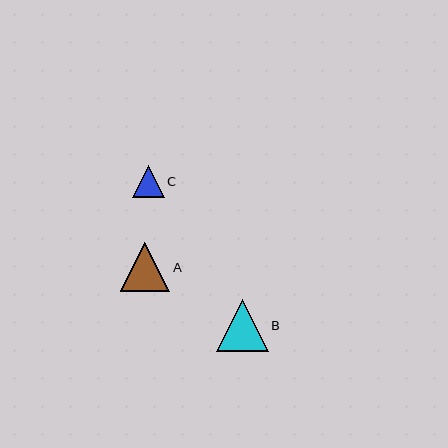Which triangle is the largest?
Triangle B is the largest with a size of approximately 52 pixels.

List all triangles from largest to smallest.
From largest to smallest: B, A, C.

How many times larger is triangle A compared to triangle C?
Triangle A is approximately 1.6 times the size of triangle C.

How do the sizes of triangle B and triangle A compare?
Triangle B and triangle A are approximately the same size.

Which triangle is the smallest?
Triangle C is the smallest with a size of approximately 32 pixels.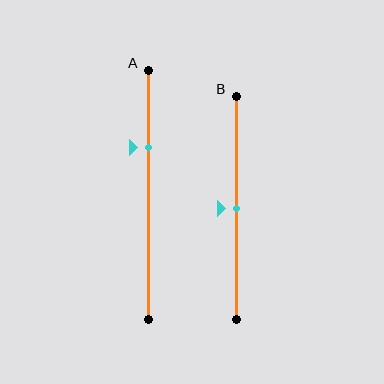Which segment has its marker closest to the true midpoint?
Segment B has its marker closest to the true midpoint.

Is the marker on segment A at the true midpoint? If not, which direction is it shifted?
No, the marker on segment A is shifted upward by about 19% of the segment length.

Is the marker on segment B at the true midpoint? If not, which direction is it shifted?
Yes, the marker on segment B is at the true midpoint.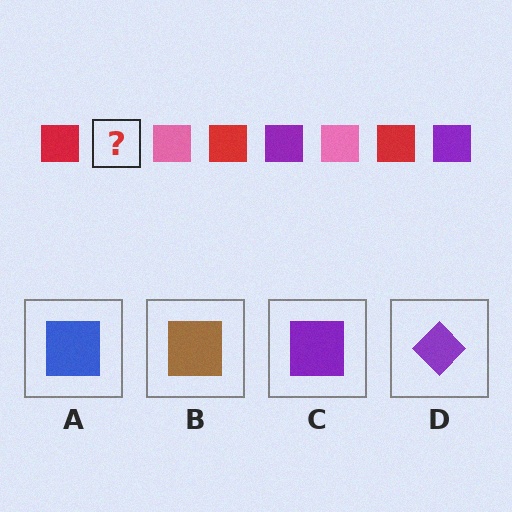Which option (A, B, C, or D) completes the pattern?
C.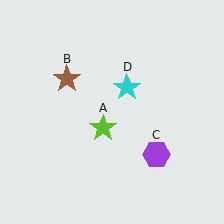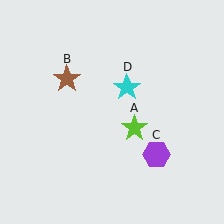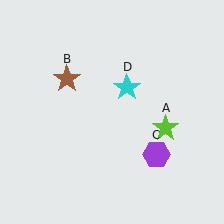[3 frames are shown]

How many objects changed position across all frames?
1 object changed position: lime star (object A).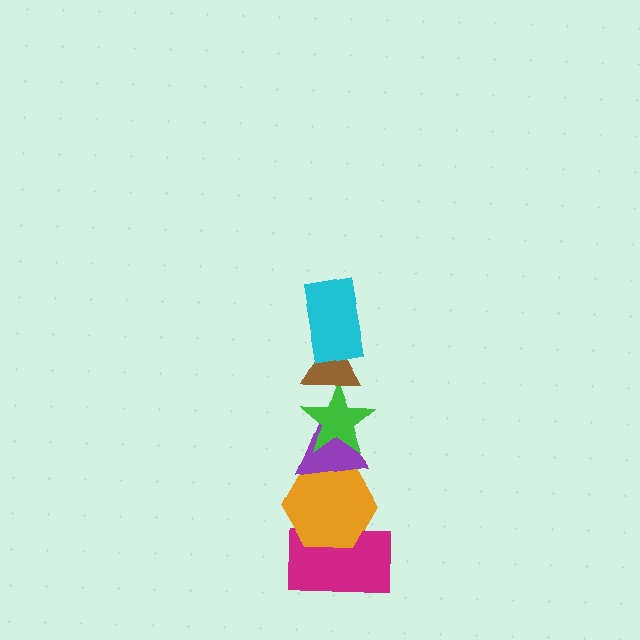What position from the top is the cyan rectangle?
The cyan rectangle is 1st from the top.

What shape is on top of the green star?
The brown triangle is on top of the green star.